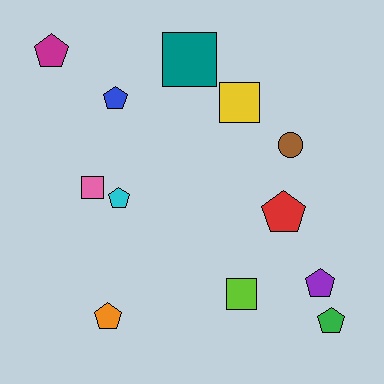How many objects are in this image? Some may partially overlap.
There are 12 objects.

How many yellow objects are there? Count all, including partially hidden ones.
There is 1 yellow object.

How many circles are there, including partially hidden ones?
There is 1 circle.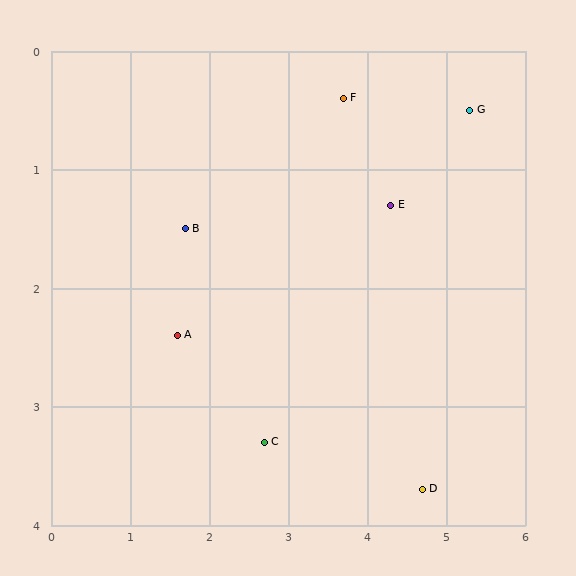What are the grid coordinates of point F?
Point F is at approximately (3.7, 0.4).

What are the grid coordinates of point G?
Point G is at approximately (5.3, 0.5).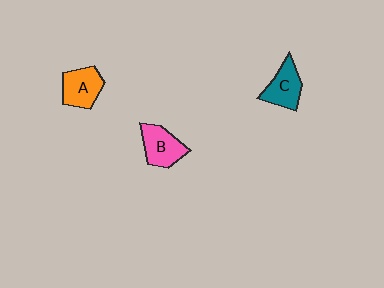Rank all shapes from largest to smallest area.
From largest to smallest: B (pink), A (orange), C (teal).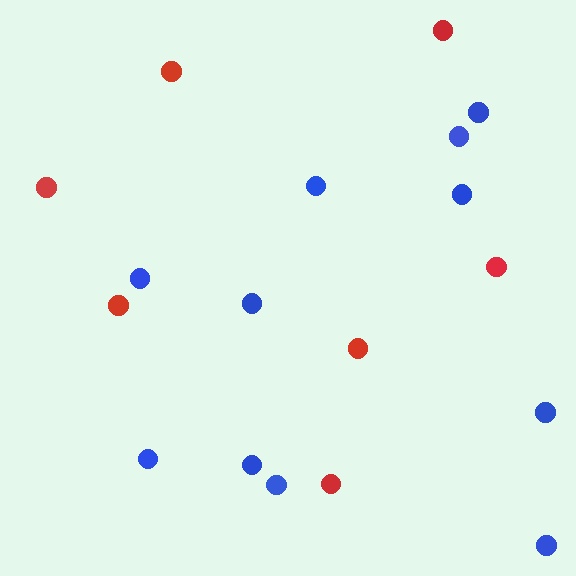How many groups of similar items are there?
There are 2 groups: one group of blue circles (11) and one group of red circles (7).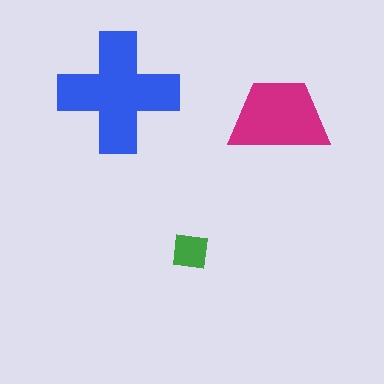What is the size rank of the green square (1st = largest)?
3rd.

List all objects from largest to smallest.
The blue cross, the magenta trapezoid, the green square.